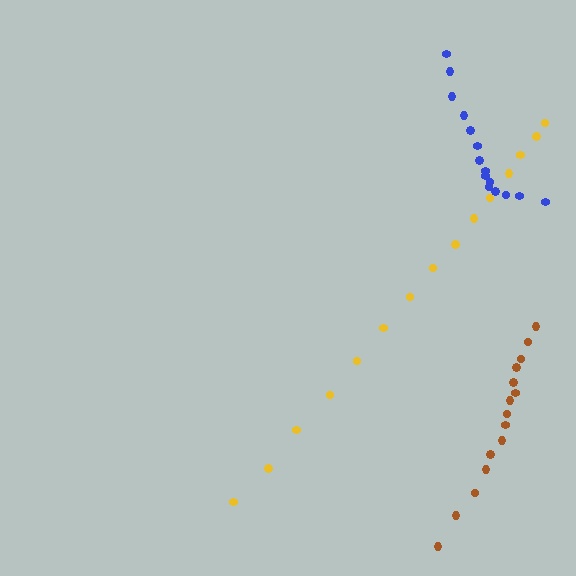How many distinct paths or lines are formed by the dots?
There are 3 distinct paths.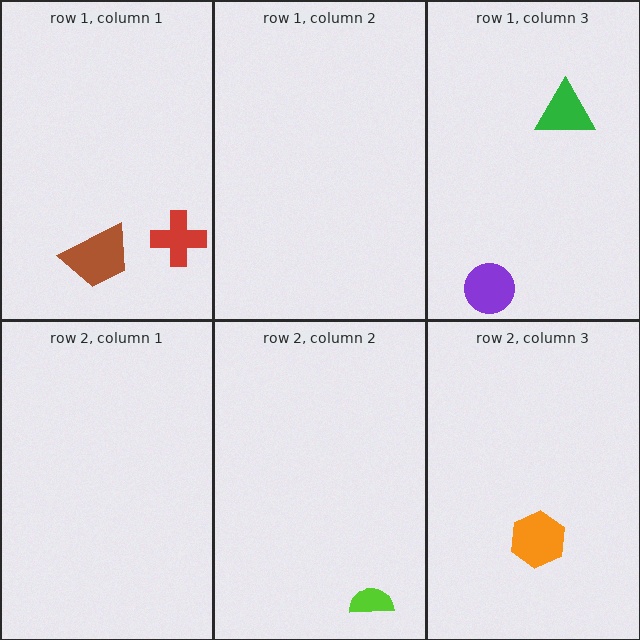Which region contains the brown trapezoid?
The row 1, column 1 region.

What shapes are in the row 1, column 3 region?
The purple circle, the green triangle.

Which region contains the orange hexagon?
The row 2, column 3 region.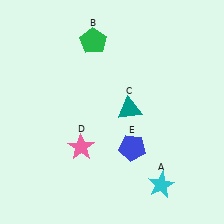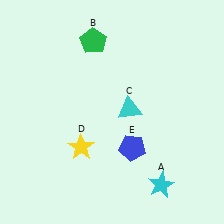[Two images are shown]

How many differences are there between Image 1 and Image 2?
There are 2 differences between the two images.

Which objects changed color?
C changed from teal to cyan. D changed from pink to yellow.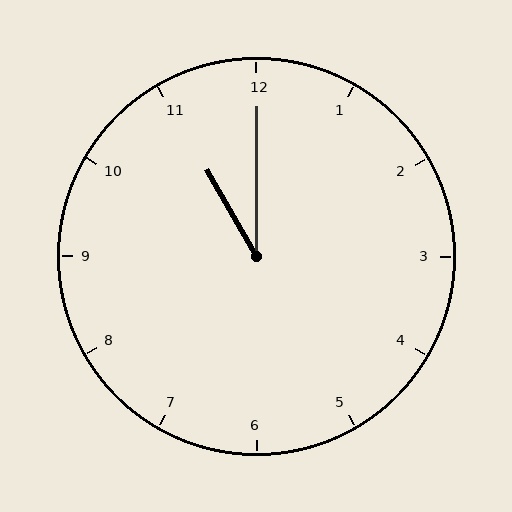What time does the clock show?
11:00.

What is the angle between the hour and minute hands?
Approximately 30 degrees.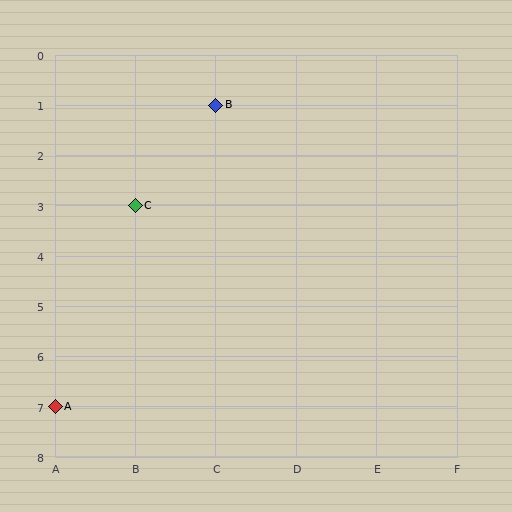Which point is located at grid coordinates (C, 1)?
Point B is at (C, 1).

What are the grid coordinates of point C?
Point C is at grid coordinates (B, 3).